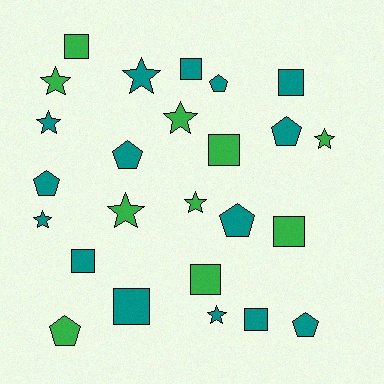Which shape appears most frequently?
Square, with 9 objects.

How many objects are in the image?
There are 25 objects.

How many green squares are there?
There are 4 green squares.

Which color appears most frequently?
Teal, with 15 objects.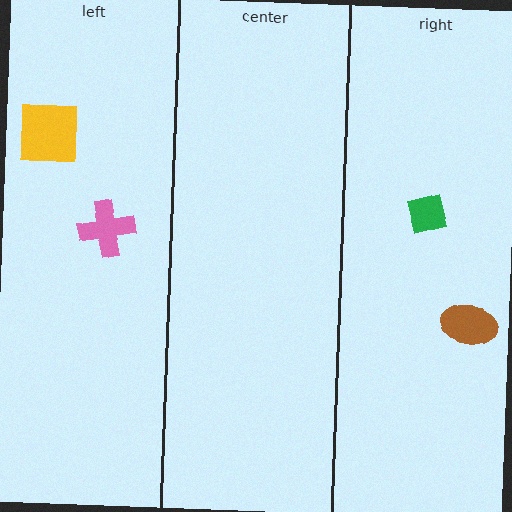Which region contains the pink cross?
The left region.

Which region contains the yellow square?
The left region.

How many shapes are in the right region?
2.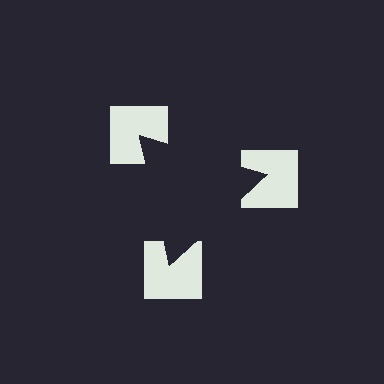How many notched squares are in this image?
There are 3 — one at each vertex of the illusory triangle.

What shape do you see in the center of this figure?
An illusory triangle — its edges are inferred from the aligned wedge cuts in the notched squares, not physically drawn.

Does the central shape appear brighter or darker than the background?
It typically appears slightly darker than the background, even though no actual brightness change is drawn.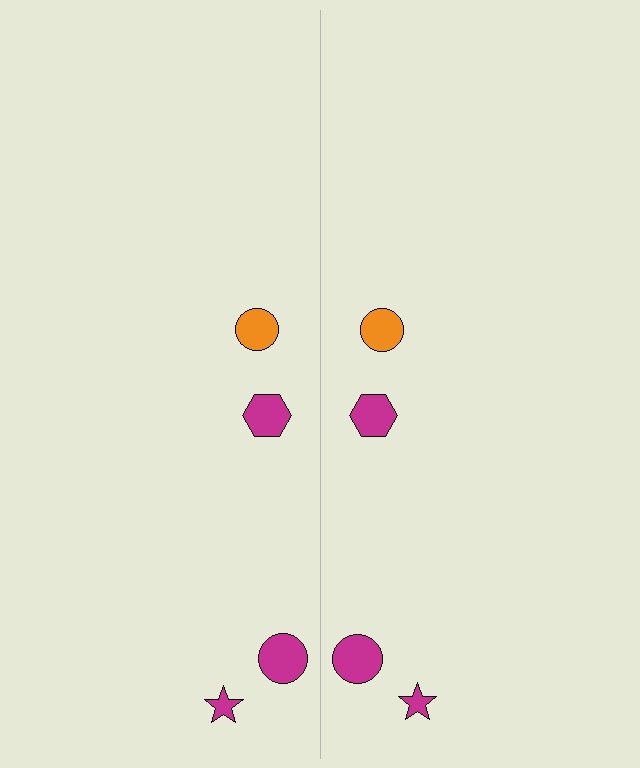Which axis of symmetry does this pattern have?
The pattern has a vertical axis of symmetry running through the center of the image.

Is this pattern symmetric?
Yes, this pattern has bilateral (reflection) symmetry.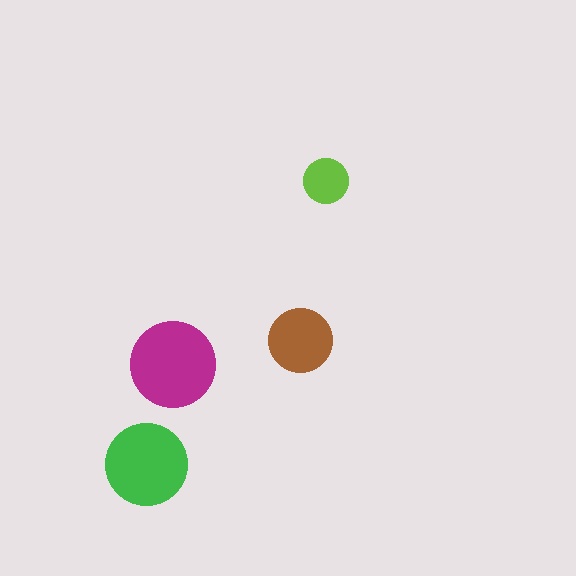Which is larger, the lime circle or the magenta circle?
The magenta one.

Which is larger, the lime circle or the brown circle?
The brown one.